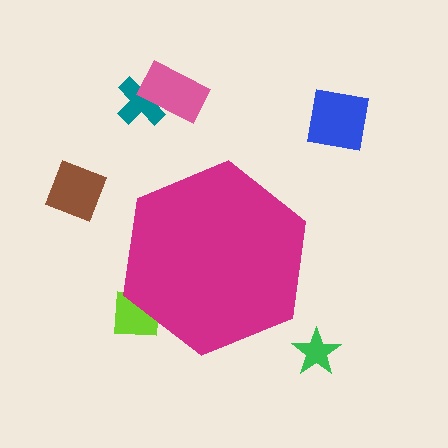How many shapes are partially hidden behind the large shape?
1 shape is partially hidden.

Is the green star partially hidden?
No, the green star is fully visible.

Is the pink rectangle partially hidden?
No, the pink rectangle is fully visible.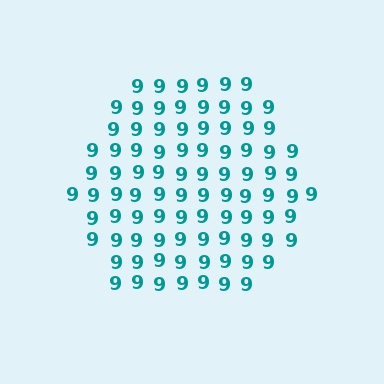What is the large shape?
The large shape is a hexagon.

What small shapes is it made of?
It is made of small digit 9's.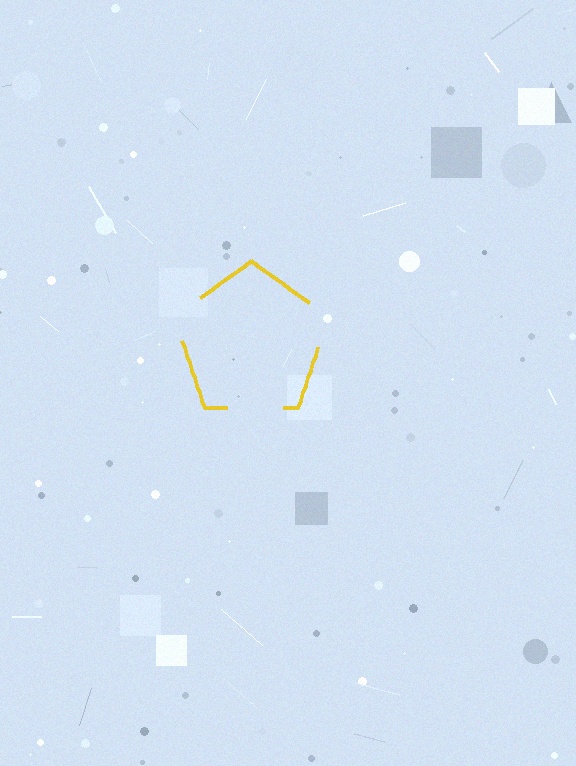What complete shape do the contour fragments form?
The contour fragments form a pentagon.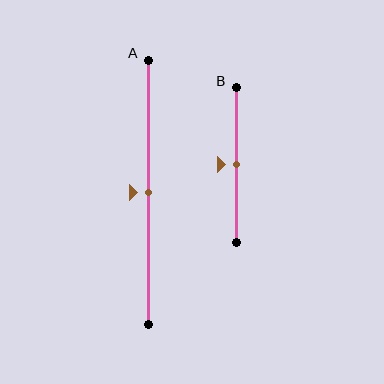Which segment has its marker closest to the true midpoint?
Segment A has its marker closest to the true midpoint.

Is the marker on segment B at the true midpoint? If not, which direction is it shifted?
Yes, the marker on segment B is at the true midpoint.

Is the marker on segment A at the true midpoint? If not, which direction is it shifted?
Yes, the marker on segment A is at the true midpoint.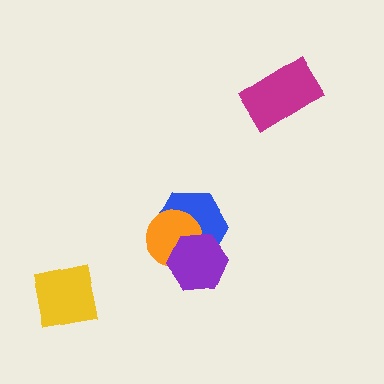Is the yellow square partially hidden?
No, no other shape covers it.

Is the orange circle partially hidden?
Yes, it is partially covered by another shape.